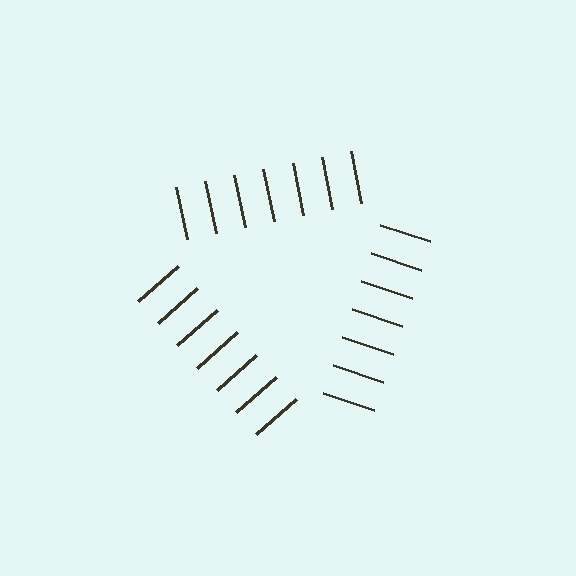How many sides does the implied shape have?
3 sides — the line-ends trace a triangle.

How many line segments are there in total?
21 — 7 along each of the 3 edges.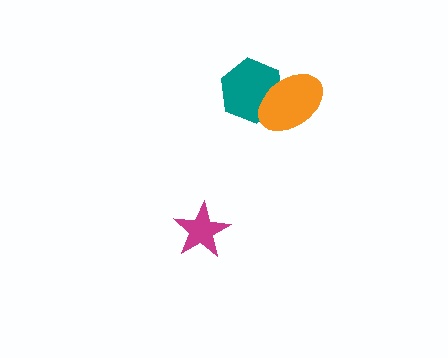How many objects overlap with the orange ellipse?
1 object overlaps with the orange ellipse.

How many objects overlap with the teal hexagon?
1 object overlaps with the teal hexagon.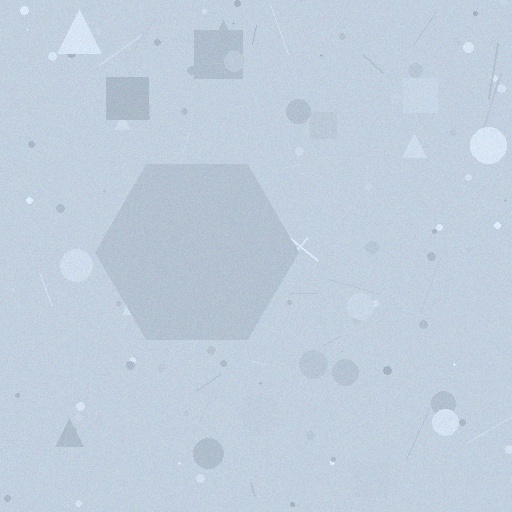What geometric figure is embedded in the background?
A hexagon is embedded in the background.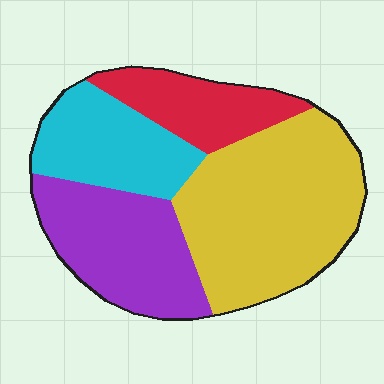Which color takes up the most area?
Yellow, at roughly 40%.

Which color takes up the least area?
Red, at roughly 15%.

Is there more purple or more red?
Purple.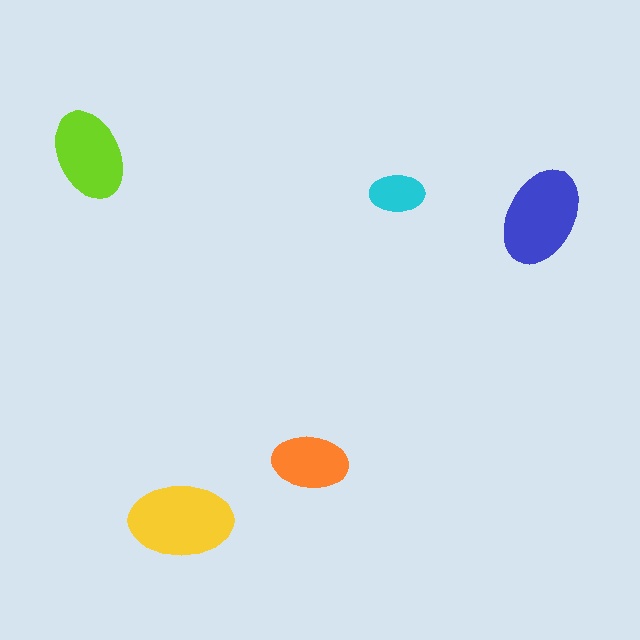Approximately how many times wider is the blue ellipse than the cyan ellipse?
About 2 times wider.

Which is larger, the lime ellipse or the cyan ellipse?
The lime one.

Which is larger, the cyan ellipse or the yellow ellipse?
The yellow one.